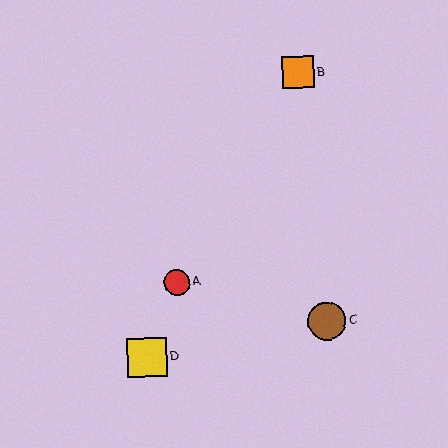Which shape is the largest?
The yellow square (labeled D) is the largest.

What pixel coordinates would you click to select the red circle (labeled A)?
Click at (177, 282) to select the red circle A.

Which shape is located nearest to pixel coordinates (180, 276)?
The red circle (labeled A) at (177, 282) is nearest to that location.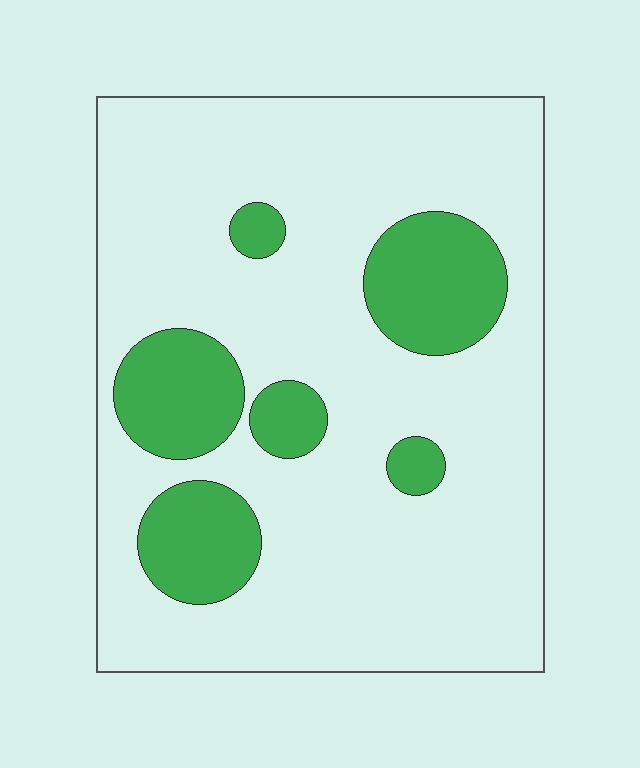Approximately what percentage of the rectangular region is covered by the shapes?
Approximately 20%.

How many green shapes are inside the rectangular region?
6.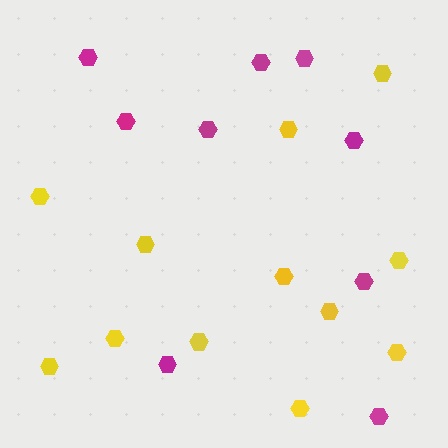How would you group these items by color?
There are 2 groups: one group of yellow hexagons (12) and one group of magenta hexagons (9).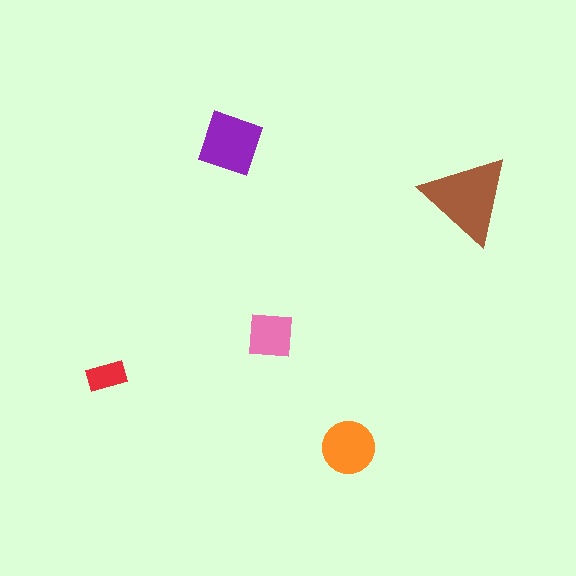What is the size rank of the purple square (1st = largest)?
2nd.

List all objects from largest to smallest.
The brown triangle, the purple square, the orange circle, the pink square, the red rectangle.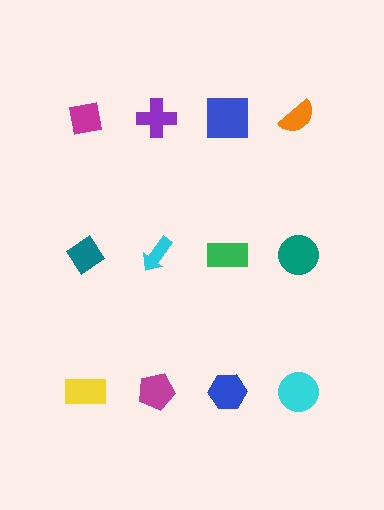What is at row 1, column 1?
A magenta square.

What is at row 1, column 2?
A purple cross.